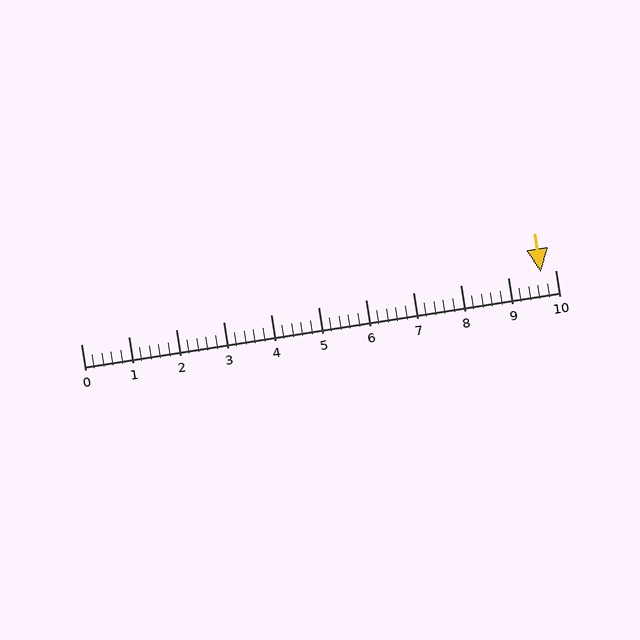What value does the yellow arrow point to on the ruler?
The yellow arrow points to approximately 9.7.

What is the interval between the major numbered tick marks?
The major tick marks are spaced 1 units apart.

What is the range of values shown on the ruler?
The ruler shows values from 0 to 10.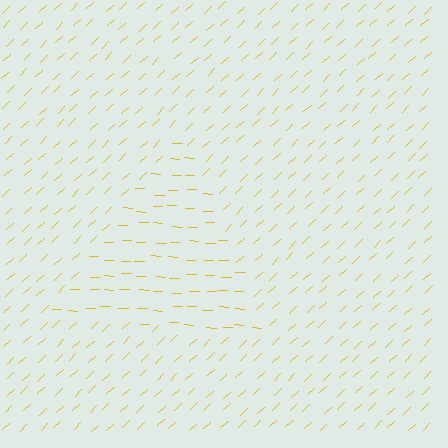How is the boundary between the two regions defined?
The boundary is defined purely by a change in line orientation (approximately 45 degrees difference). All lines are the same color and thickness.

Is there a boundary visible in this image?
Yes, there is a texture boundary formed by a change in line orientation.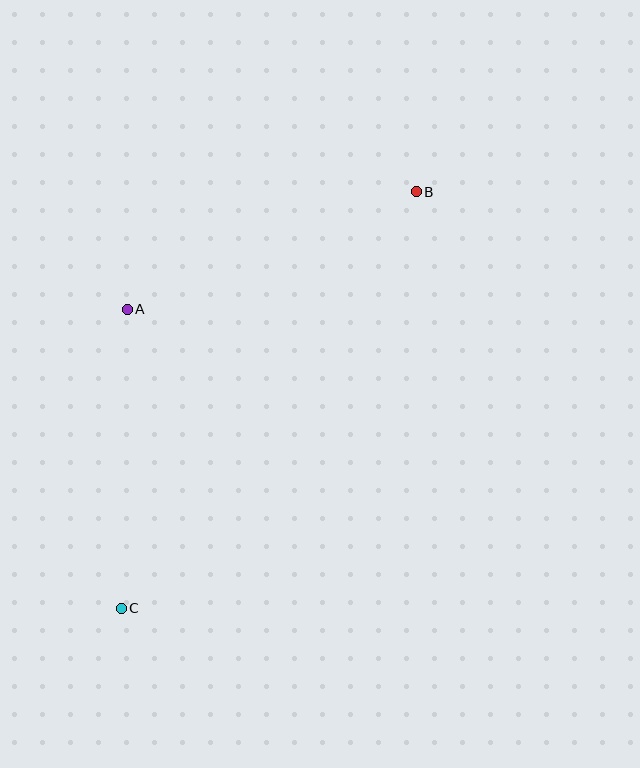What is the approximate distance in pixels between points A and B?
The distance between A and B is approximately 312 pixels.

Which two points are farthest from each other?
Points B and C are farthest from each other.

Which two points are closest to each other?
Points A and C are closest to each other.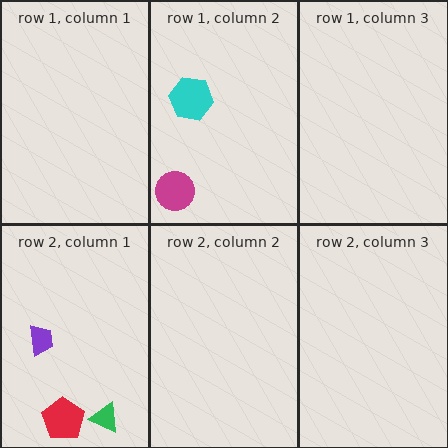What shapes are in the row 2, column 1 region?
The green triangle, the red pentagon, the purple trapezoid.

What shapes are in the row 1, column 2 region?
The cyan hexagon, the magenta circle.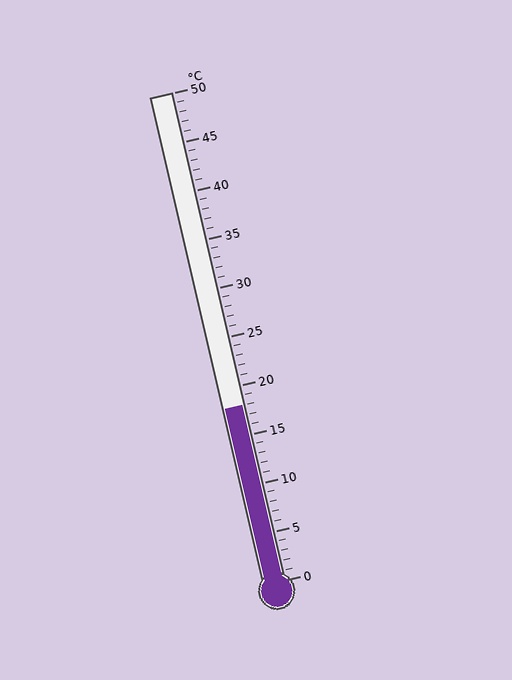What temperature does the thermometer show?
The thermometer shows approximately 18°C.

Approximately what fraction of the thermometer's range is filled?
The thermometer is filled to approximately 35% of its range.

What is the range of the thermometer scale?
The thermometer scale ranges from 0°C to 50°C.